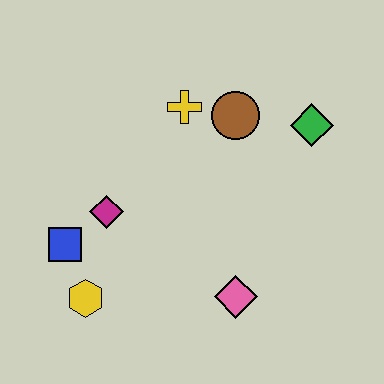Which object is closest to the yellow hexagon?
The blue square is closest to the yellow hexagon.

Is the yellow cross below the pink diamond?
No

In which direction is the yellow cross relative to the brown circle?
The yellow cross is to the left of the brown circle.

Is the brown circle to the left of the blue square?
No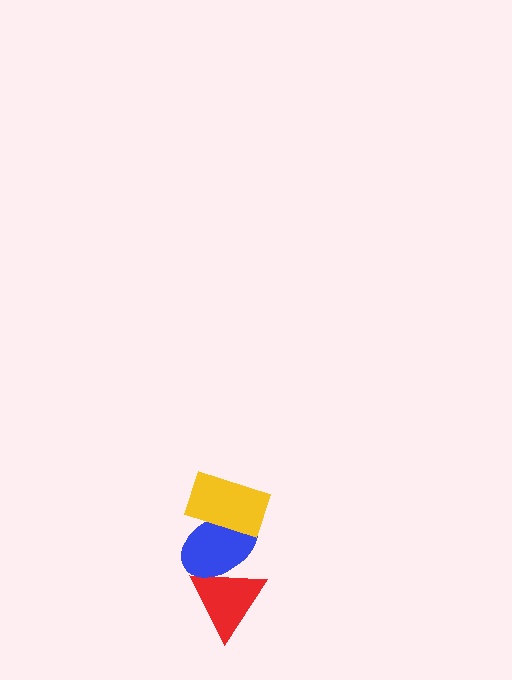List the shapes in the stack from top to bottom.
From top to bottom: the yellow rectangle, the blue ellipse, the red triangle.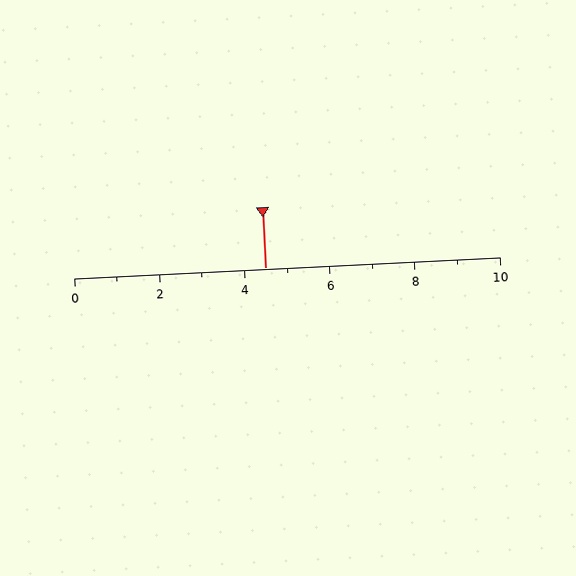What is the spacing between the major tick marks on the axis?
The major ticks are spaced 2 apart.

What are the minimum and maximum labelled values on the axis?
The axis runs from 0 to 10.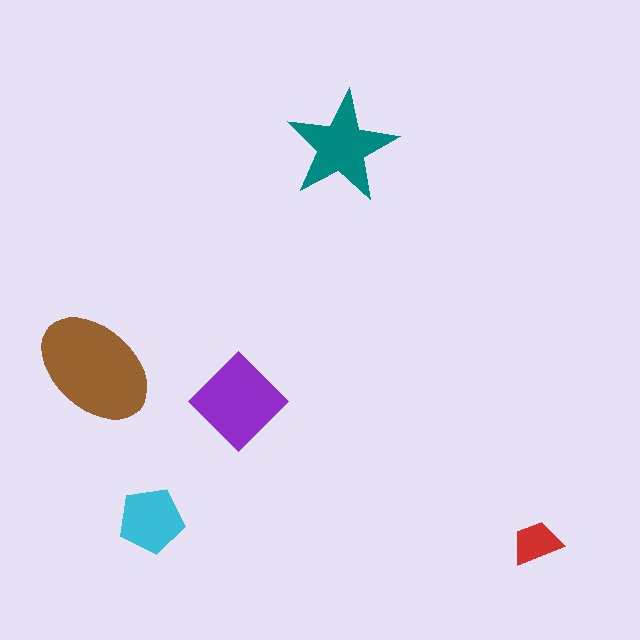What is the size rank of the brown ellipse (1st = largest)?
1st.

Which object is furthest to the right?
The red trapezoid is rightmost.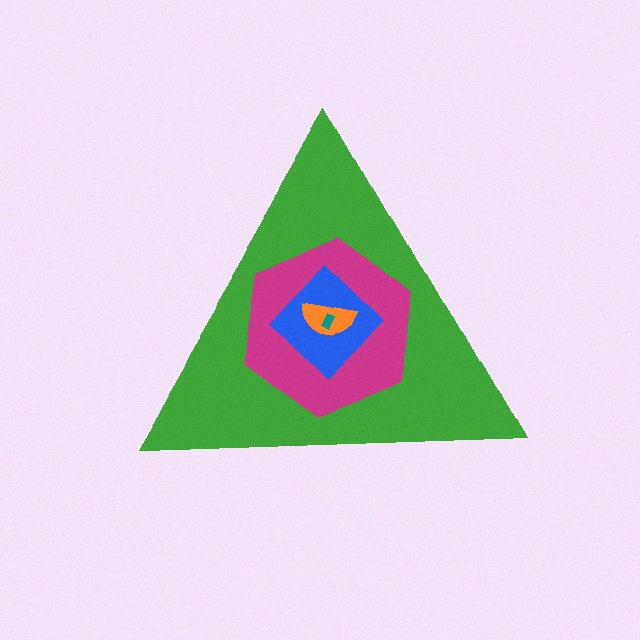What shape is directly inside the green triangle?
The magenta hexagon.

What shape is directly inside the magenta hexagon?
The blue diamond.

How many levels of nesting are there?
5.